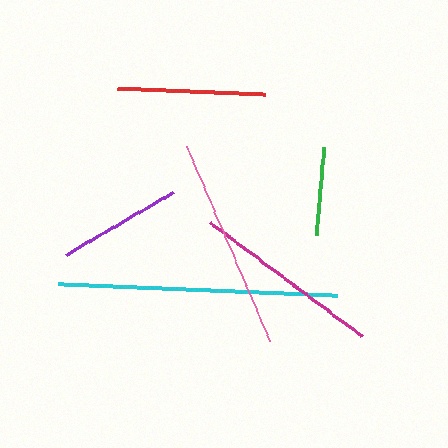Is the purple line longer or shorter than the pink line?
The pink line is longer than the purple line.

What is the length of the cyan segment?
The cyan segment is approximately 279 pixels long.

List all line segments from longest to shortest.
From longest to shortest: cyan, pink, magenta, red, purple, green.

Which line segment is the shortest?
The green line is the shortest at approximately 88 pixels.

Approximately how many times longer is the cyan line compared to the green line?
The cyan line is approximately 3.2 times the length of the green line.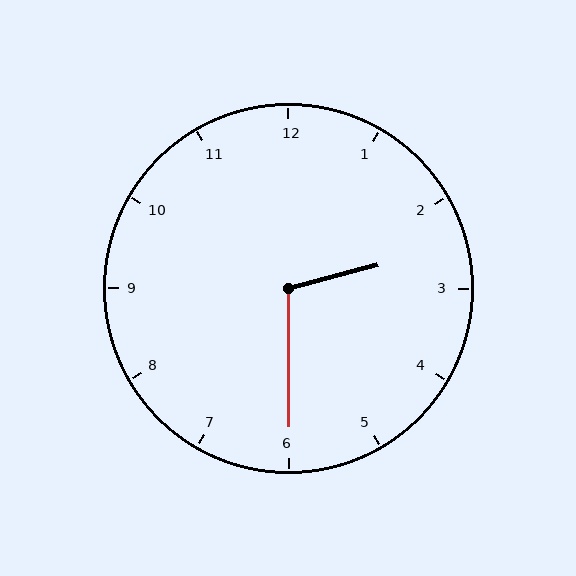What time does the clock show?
2:30.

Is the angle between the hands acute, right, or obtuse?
It is obtuse.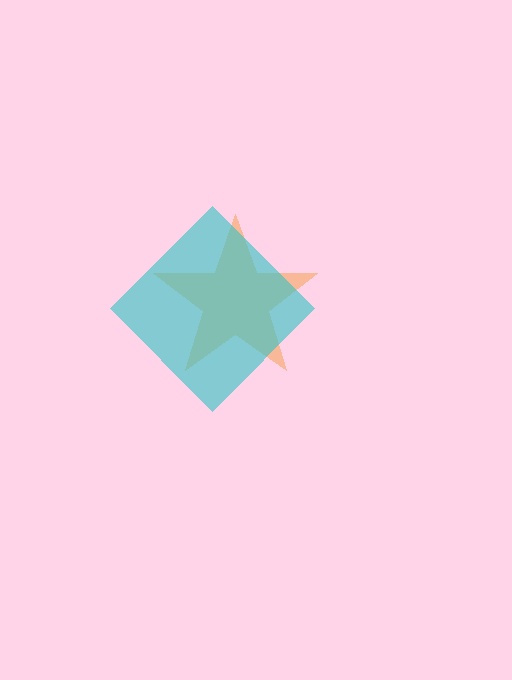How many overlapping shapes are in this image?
There are 2 overlapping shapes in the image.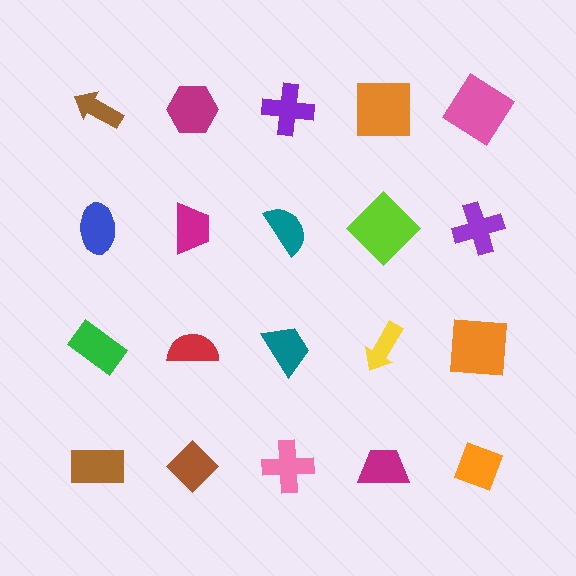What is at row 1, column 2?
A magenta hexagon.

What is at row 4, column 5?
An orange diamond.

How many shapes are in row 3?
5 shapes.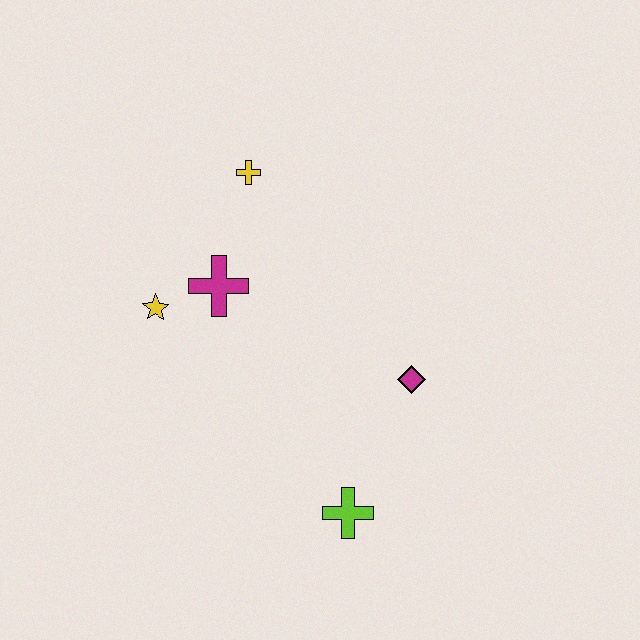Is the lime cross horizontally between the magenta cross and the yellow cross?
No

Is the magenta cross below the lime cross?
No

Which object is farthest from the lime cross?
The yellow cross is farthest from the lime cross.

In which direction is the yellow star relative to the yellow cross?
The yellow star is below the yellow cross.